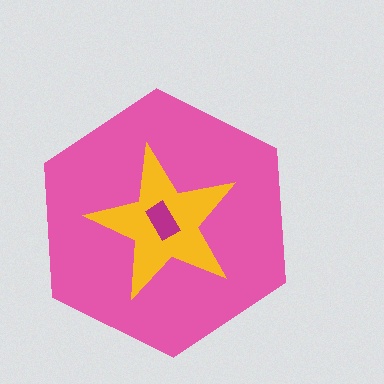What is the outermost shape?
The pink hexagon.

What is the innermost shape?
The magenta rectangle.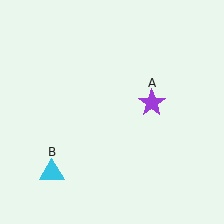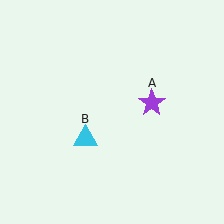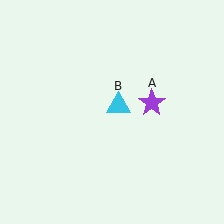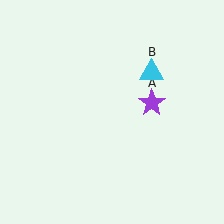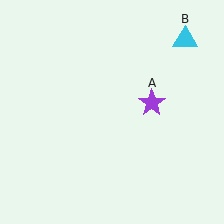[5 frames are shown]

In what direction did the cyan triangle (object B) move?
The cyan triangle (object B) moved up and to the right.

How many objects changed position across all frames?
1 object changed position: cyan triangle (object B).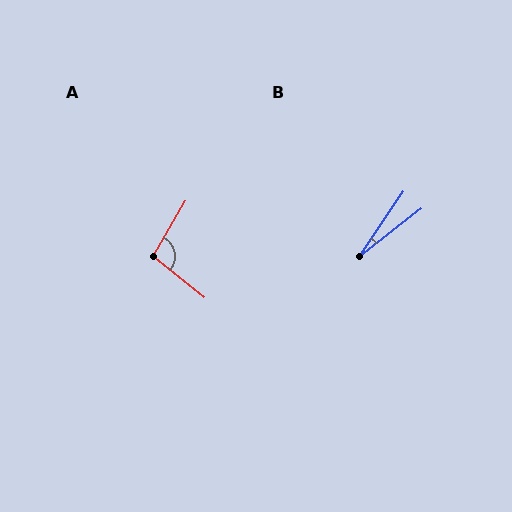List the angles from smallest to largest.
B (18°), A (99°).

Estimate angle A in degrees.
Approximately 99 degrees.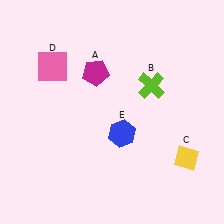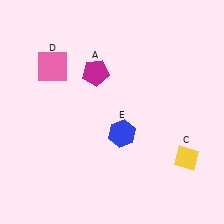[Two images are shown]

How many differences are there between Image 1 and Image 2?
There is 1 difference between the two images.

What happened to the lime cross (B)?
The lime cross (B) was removed in Image 2. It was in the top-right area of Image 1.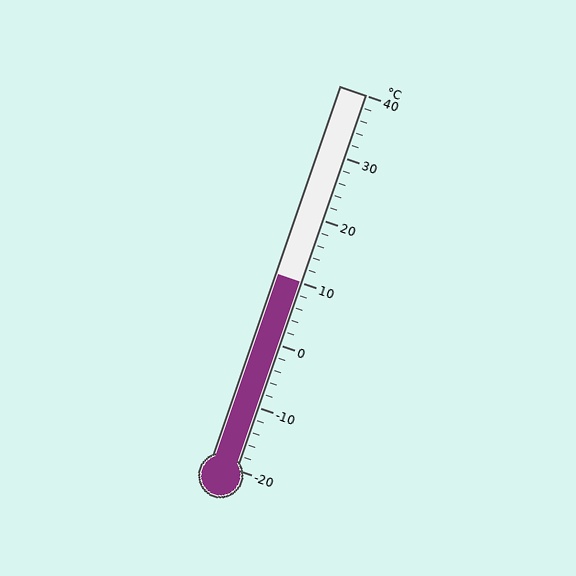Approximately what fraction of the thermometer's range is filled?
The thermometer is filled to approximately 50% of its range.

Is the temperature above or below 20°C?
The temperature is below 20°C.